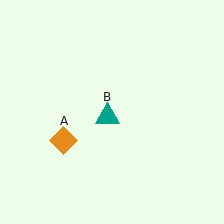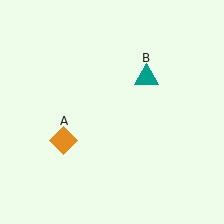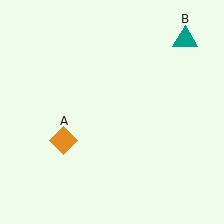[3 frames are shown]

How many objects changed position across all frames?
1 object changed position: teal triangle (object B).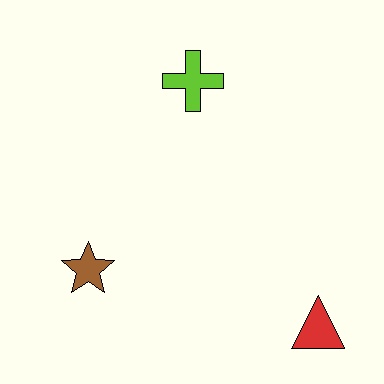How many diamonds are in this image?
There are no diamonds.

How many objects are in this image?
There are 3 objects.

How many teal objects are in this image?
There are no teal objects.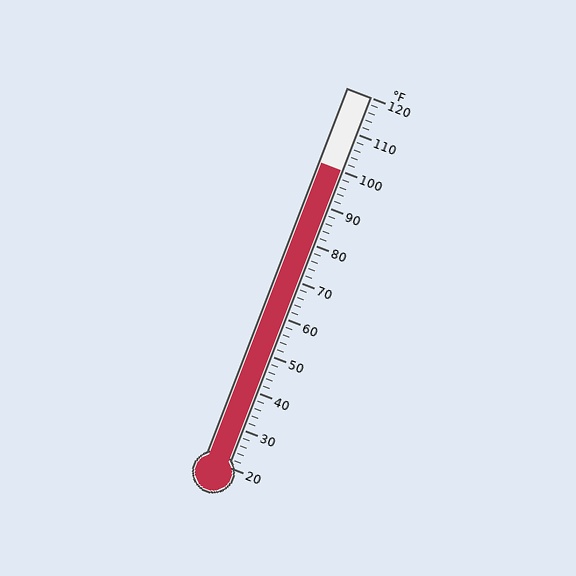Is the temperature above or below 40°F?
The temperature is above 40°F.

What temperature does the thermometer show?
The thermometer shows approximately 100°F.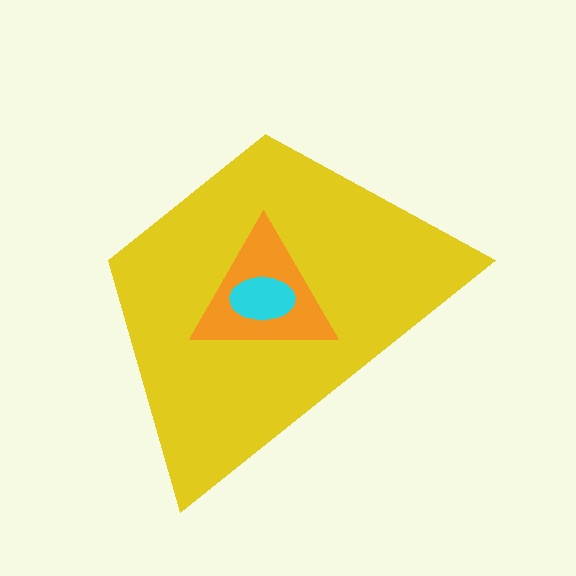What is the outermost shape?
The yellow trapezoid.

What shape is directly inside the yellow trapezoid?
The orange triangle.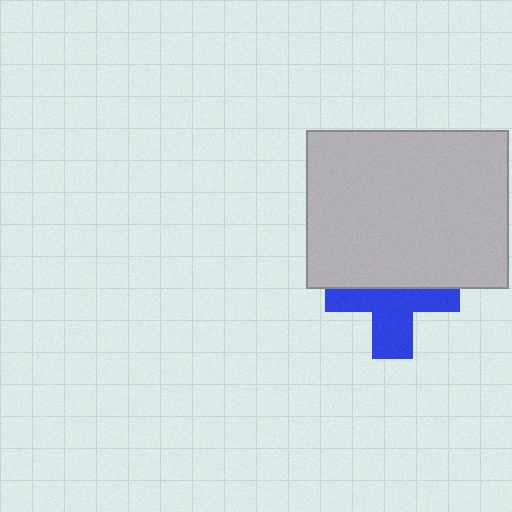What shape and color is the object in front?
The object in front is a light gray rectangle.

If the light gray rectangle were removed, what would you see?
You would see the complete blue cross.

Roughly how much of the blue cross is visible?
About half of it is visible (roughly 53%).